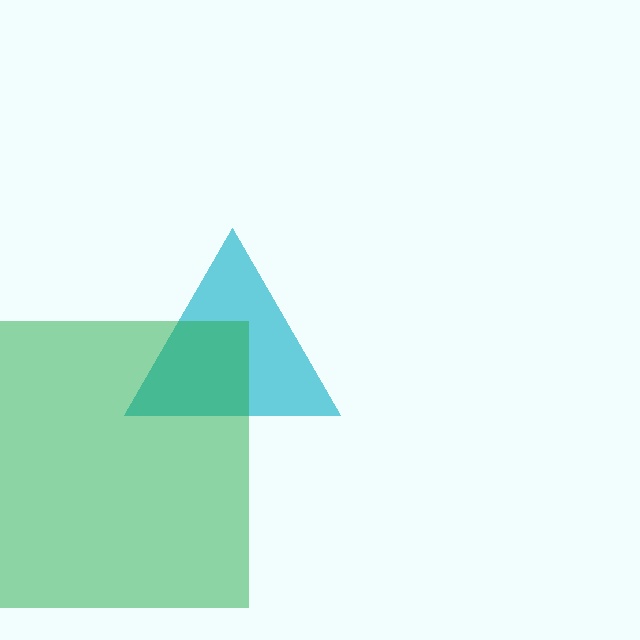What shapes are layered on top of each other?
The layered shapes are: a cyan triangle, a green square.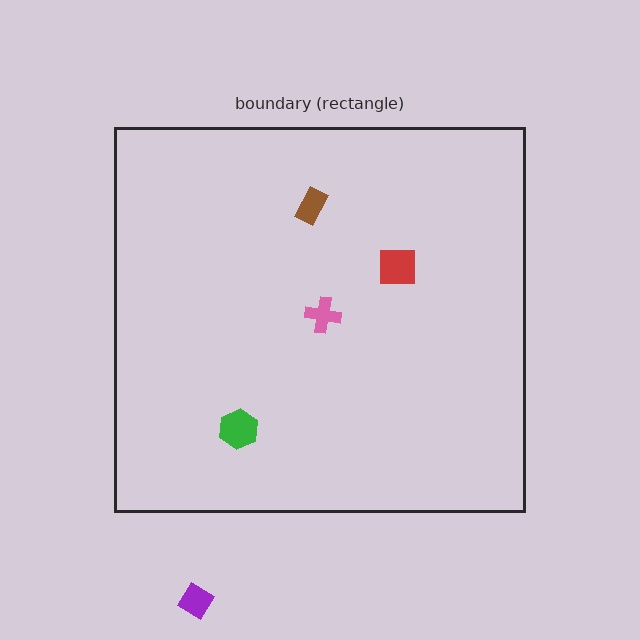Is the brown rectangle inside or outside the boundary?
Inside.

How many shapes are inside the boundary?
4 inside, 1 outside.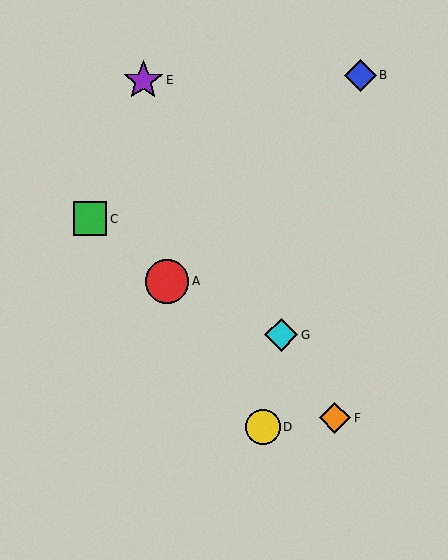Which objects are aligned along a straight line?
Objects A, C, F are aligned along a straight line.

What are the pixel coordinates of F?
Object F is at (335, 418).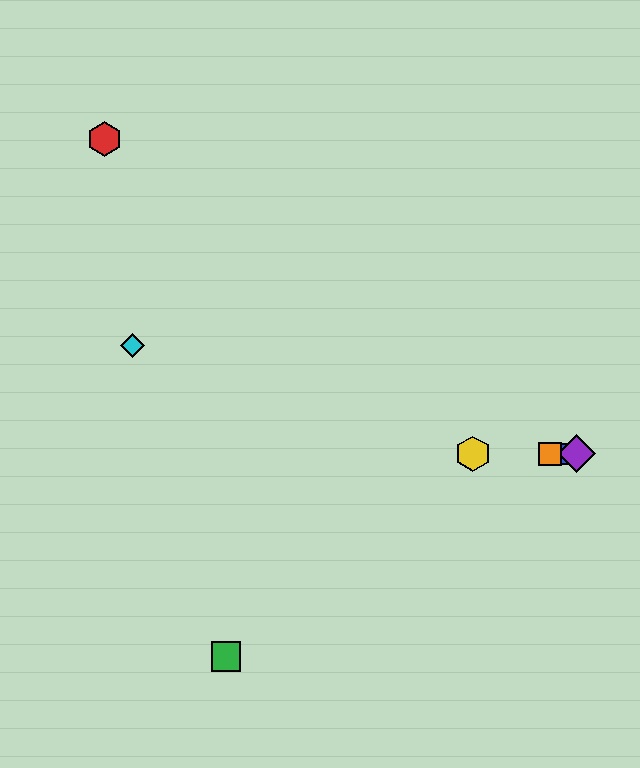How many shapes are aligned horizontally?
4 shapes (the blue square, the yellow hexagon, the purple diamond, the orange square) are aligned horizontally.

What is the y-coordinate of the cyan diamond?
The cyan diamond is at y≈345.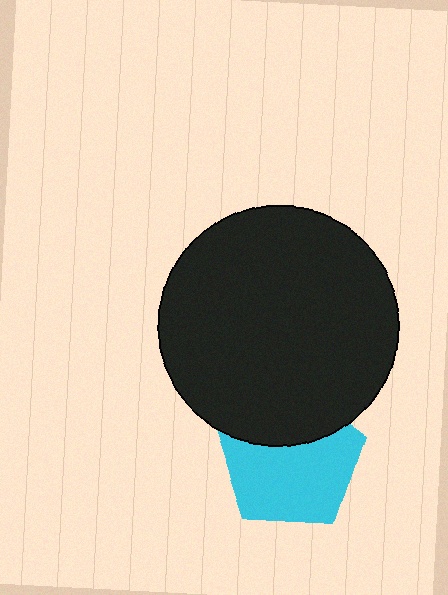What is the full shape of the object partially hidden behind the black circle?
The partially hidden object is a cyan pentagon.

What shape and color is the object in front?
The object in front is a black circle.